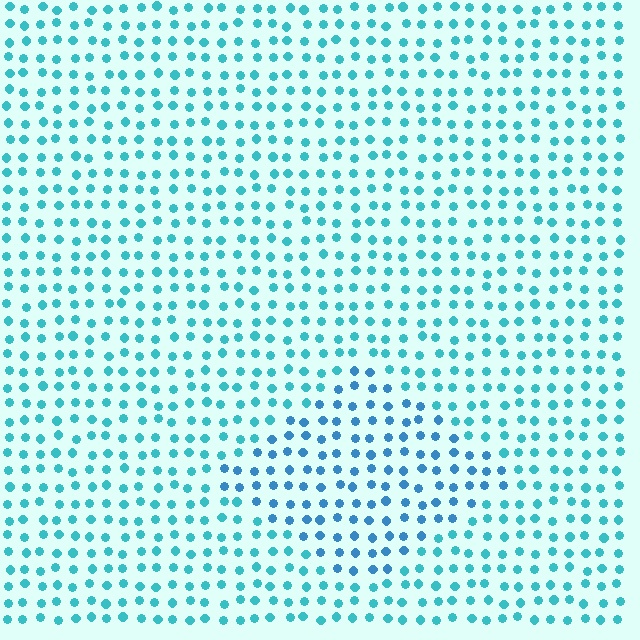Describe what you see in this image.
The image is filled with small cyan elements in a uniform arrangement. A diamond-shaped region is visible where the elements are tinted to a slightly different hue, forming a subtle color boundary.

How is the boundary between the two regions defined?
The boundary is defined purely by a slight shift in hue (about 23 degrees). Spacing, size, and orientation are identical on both sides.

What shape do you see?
I see a diamond.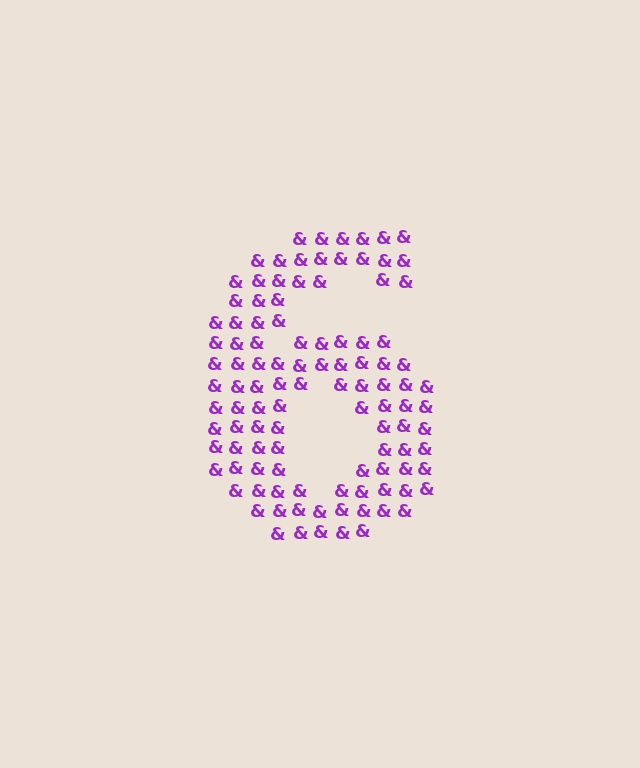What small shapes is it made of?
It is made of small ampersands.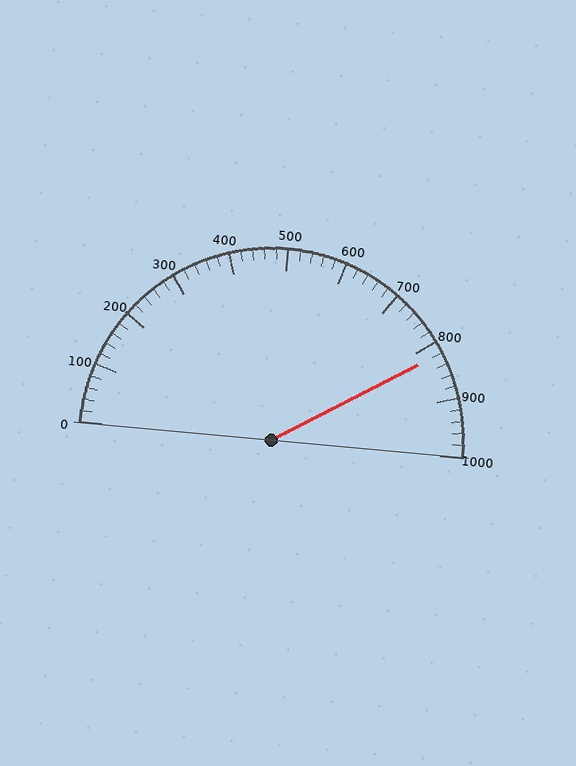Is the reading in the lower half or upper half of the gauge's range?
The reading is in the upper half of the range (0 to 1000).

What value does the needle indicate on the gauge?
The needle indicates approximately 820.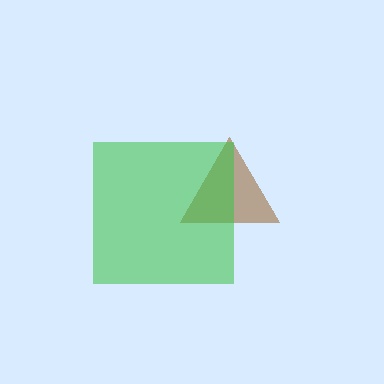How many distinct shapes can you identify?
There are 2 distinct shapes: a brown triangle, a green square.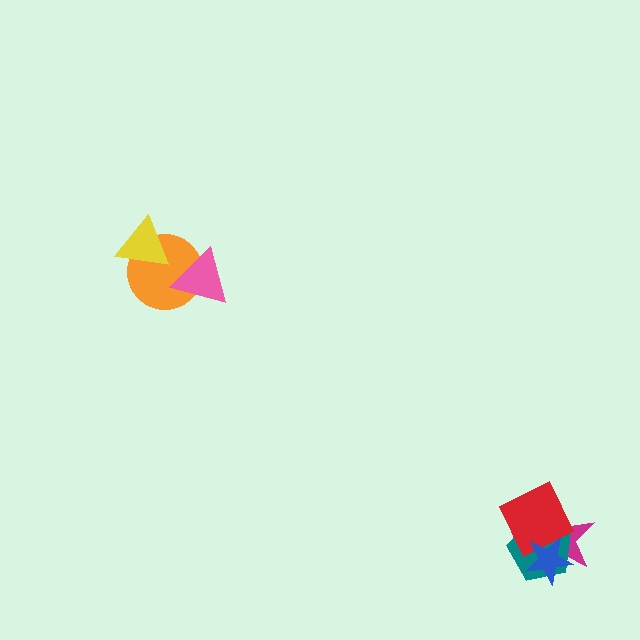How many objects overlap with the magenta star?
3 objects overlap with the magenta star.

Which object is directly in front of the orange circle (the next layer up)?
The yellow triangle is directly in front of the orange circle.